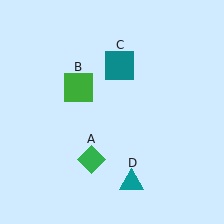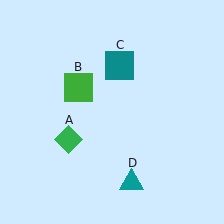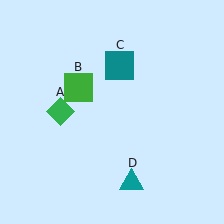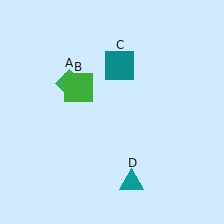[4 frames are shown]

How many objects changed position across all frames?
1 object changed position: green diamond (object A).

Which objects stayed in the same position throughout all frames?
Green square (object B) and teal square (object C) and teal triangle (object D) remained stationary.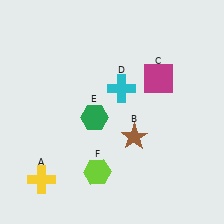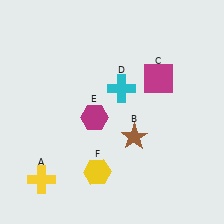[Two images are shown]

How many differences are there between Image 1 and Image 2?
There are 2 differences between the two images.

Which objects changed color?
E changed from green to magenta. F changed from lime to yellow.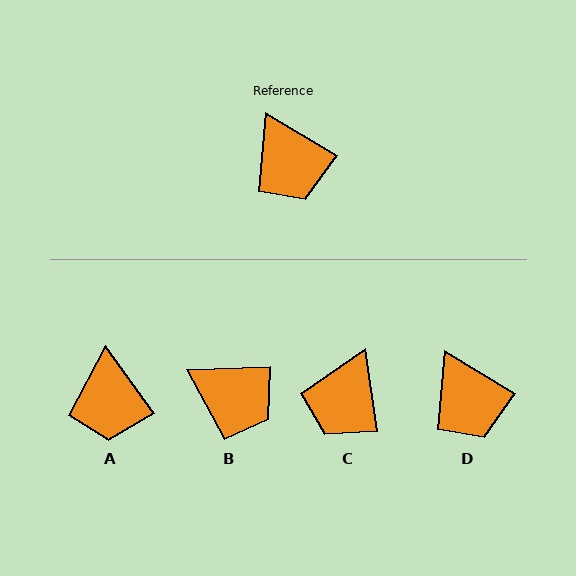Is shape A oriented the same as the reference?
No, it is off by about 23 degrees.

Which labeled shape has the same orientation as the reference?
D.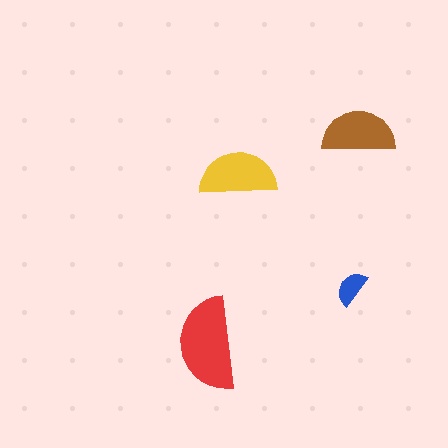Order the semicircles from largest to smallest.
the red one, the yellow one, the brown one, the blue one.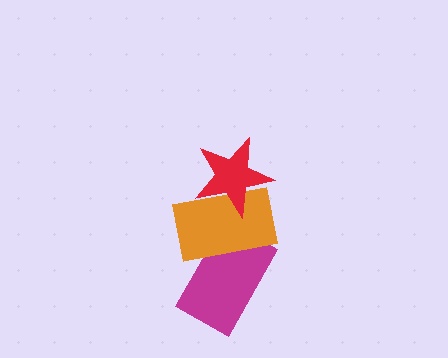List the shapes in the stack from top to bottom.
From top to bottom: the red star, the orange rectangle, the magenta rectangle.